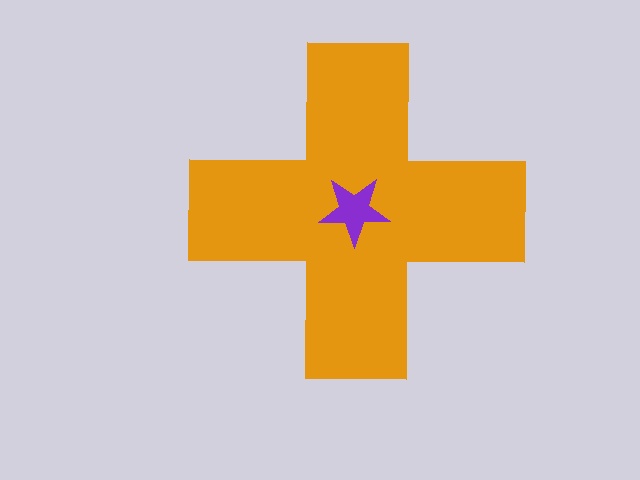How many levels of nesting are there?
2.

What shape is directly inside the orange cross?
The purple star.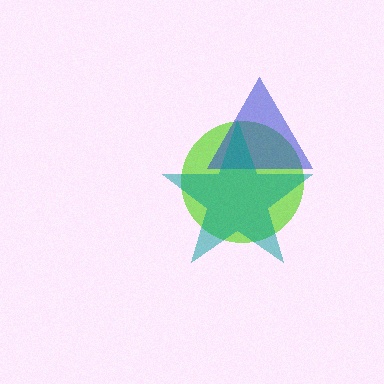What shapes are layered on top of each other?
The layered shapes are: a lime circle, a blue triangle, a teal star.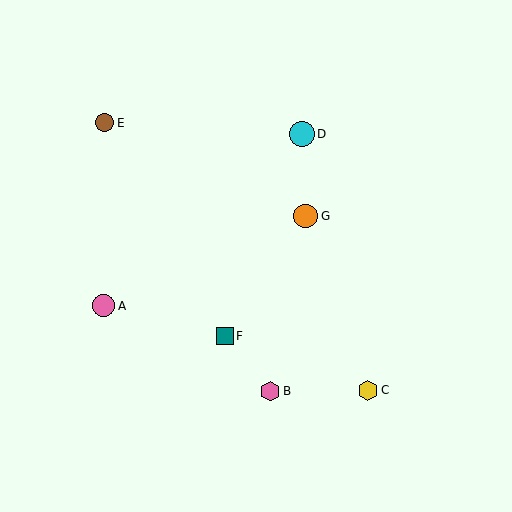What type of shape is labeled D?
Shape D is a cyan circle.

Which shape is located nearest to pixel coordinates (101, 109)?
The brown circle (labeled E) at (105, 123) is nearest to that location.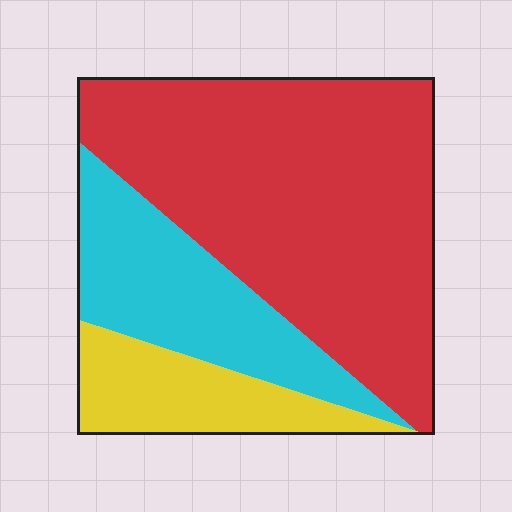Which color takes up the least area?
Yellow, at roughly 15%.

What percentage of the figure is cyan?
Cyan covers around 25% of the figure.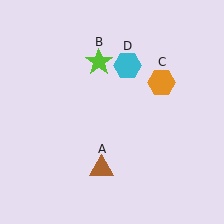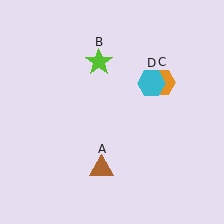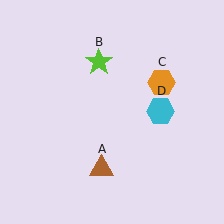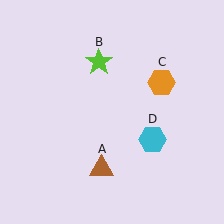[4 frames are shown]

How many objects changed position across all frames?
1 object changed position: cyan hexagon (object D).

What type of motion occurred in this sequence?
The cyan hexagon (object D) rotated clockwise around the center of the scene.